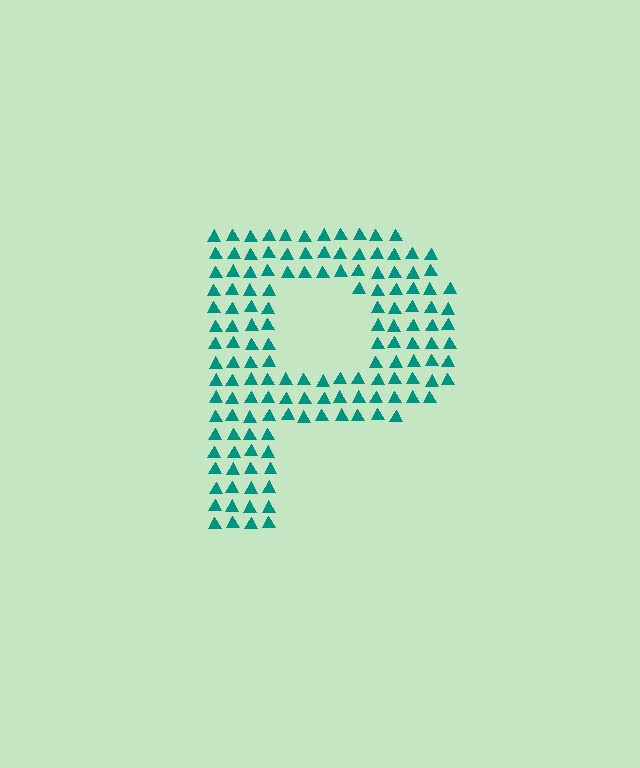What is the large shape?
The large shape is the letter P.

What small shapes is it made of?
It is made of small triangles.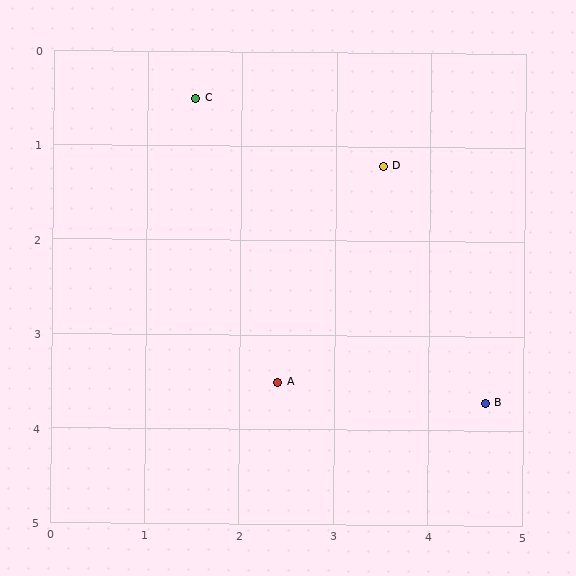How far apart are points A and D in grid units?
Points A and D are about 2.5 grid units apart.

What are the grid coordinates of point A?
Point A is at approximately (2.4, 3.5).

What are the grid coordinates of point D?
Point D is at approximately (3.5, 1.2).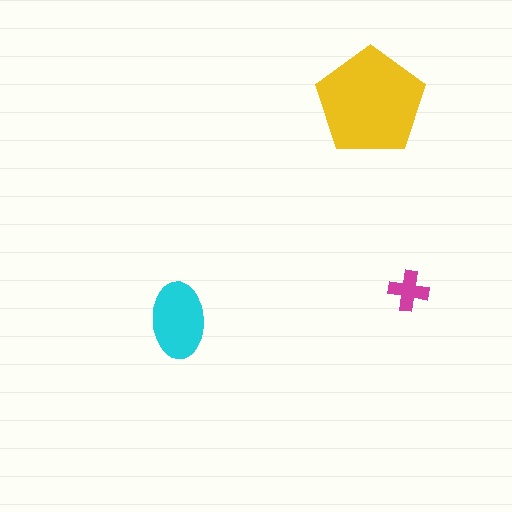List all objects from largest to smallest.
The yellow pentagon, the cyan ellipse, the magenta cross.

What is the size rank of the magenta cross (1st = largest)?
3rd.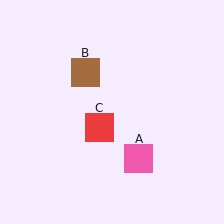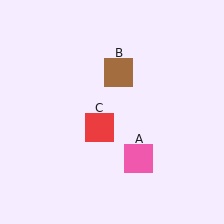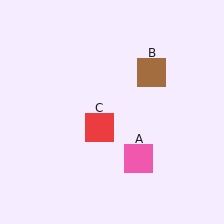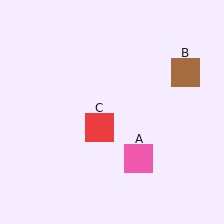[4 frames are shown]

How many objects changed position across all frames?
1 object changed position: brown square (object B).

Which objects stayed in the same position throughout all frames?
Pink square (object A) and red square (object C) remained stationary.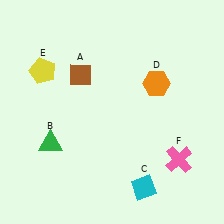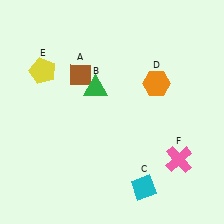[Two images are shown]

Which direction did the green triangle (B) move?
The green triangle (B) moved up.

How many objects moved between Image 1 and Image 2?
1 object moved between the two images.